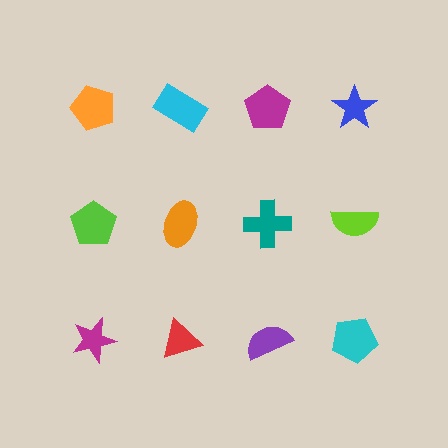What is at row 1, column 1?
An orange pentagon.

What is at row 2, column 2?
An orange ellipse.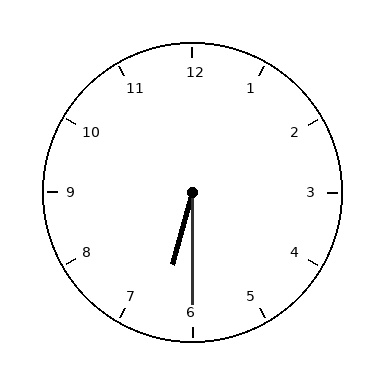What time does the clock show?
6:30.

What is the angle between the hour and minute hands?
Approximately 15 degrees.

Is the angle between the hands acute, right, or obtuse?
It is acute.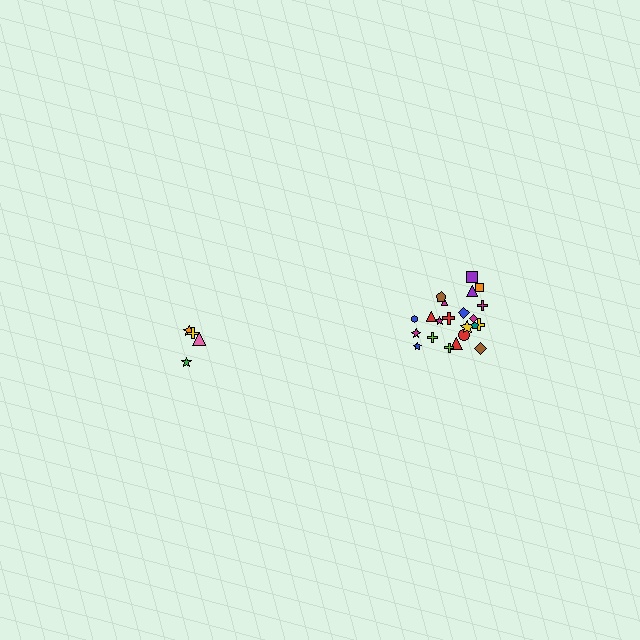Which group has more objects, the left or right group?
The right group.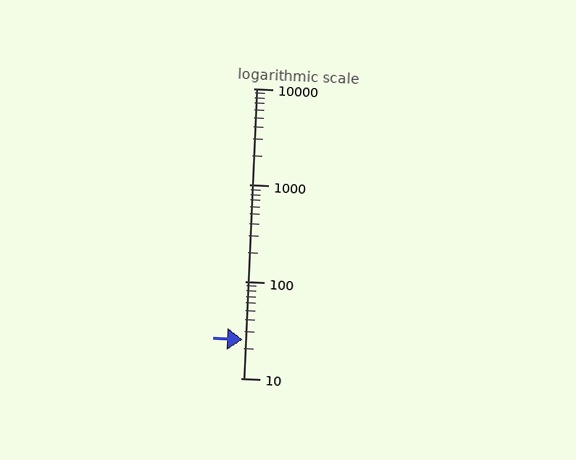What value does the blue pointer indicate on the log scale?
The pointer indicates approximately 25.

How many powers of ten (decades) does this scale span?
The scale spans 3 decades, from 10 to 10000.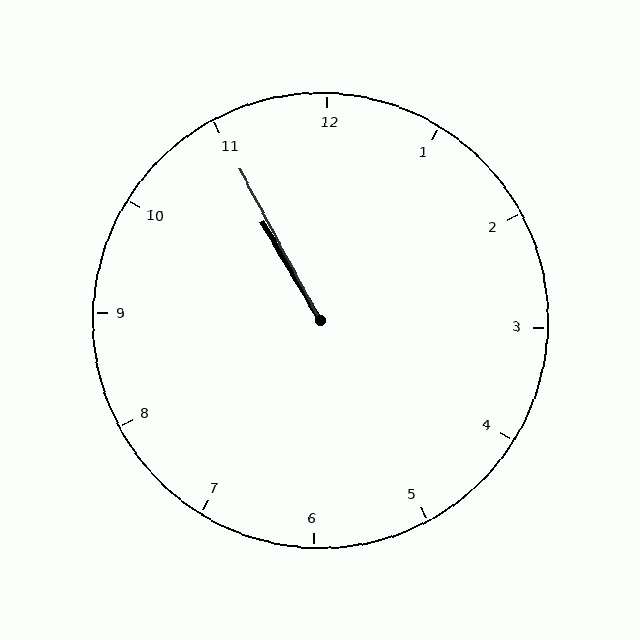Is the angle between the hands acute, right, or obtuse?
It is acute.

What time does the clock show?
10:55.